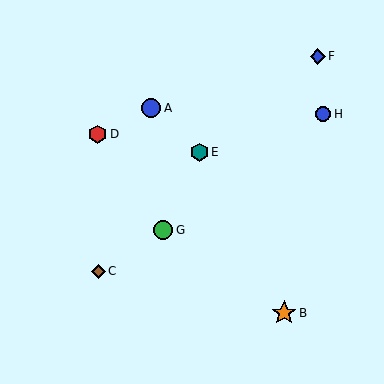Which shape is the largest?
The orange star (labeled B) is the largest.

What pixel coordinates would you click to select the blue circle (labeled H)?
Click at (323, 114) to select the blue circle H.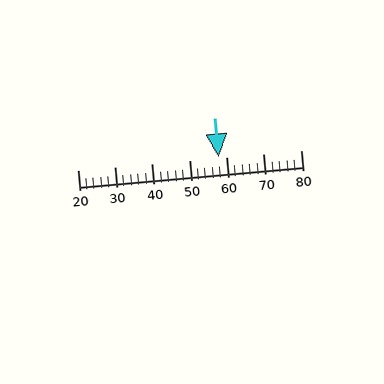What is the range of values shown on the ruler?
The ruler shows values from 20 to 80.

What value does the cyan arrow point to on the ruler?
The cyan arrow points to approximately 58.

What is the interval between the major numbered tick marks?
The major tick marks are spaced 10 units apart.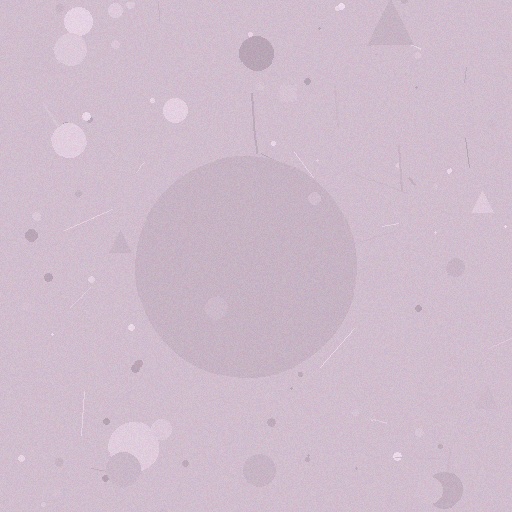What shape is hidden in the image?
A circle is hidden in the image.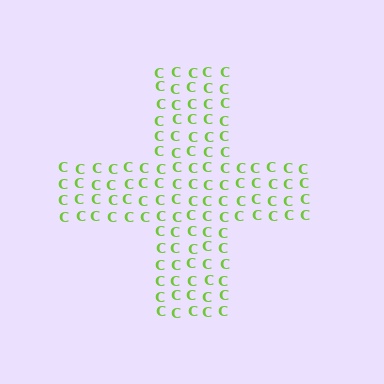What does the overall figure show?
The overall figure shows a cross.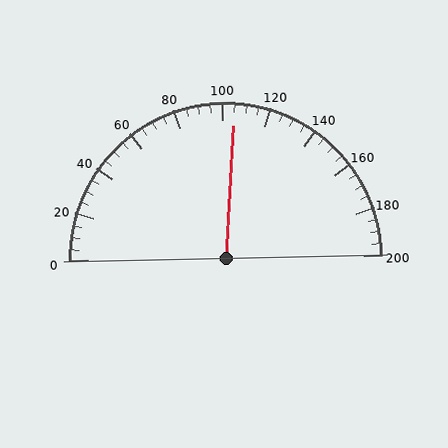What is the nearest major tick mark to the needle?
The nearest major tick mark is 100.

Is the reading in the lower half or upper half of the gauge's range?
The reading is in the upper half of the range (0 to 200).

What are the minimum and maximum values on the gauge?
The gauge ranges from 0 to 200.